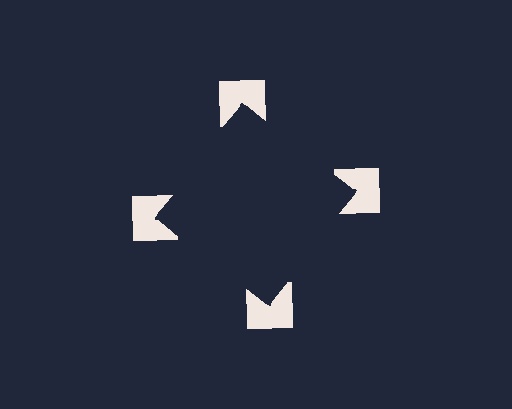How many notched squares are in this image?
There are 4 — one at each vertex of the illusory square.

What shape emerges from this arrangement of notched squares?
An illusory square — its edges are inferred from the aligned wedge cuts in the notched squares, not physically drawn.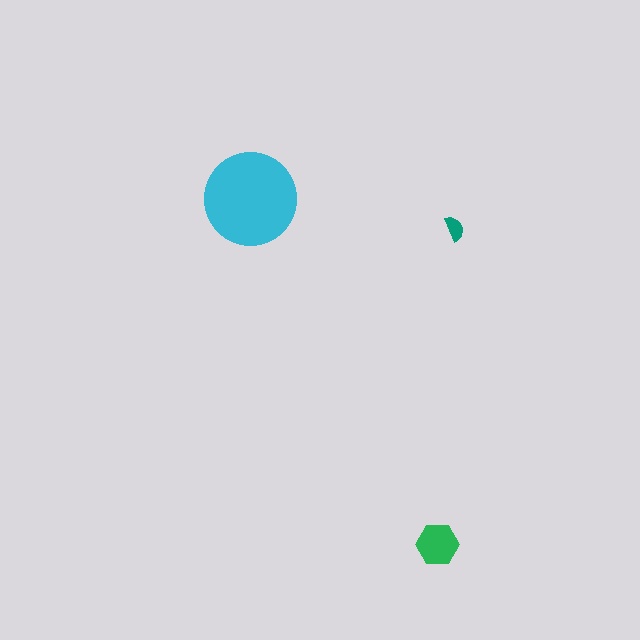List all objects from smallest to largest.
The teal semicircle, the green hexagon, the cyan circle.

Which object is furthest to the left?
The cyan circle is leftmost.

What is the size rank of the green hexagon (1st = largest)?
2nd.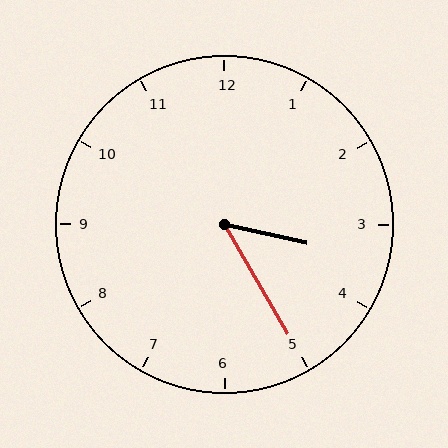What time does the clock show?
3:25.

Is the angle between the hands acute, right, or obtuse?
It is acute.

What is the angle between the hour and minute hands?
Approximately 48 degrees.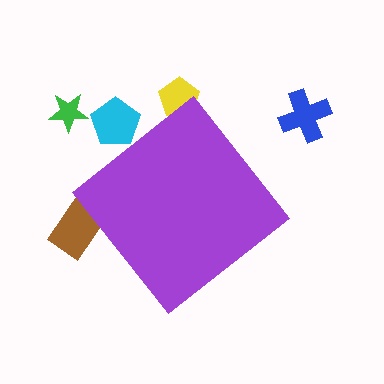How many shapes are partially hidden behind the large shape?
3 shapes are partially hidden.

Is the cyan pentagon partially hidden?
Yes, the cyan pentagon is partially hidden behind the purple diamond.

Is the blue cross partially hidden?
No, the blue cross is fully visible.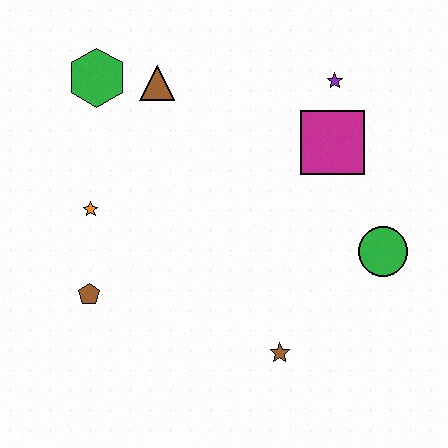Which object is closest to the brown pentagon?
The orange star is closest to the brown pentagon.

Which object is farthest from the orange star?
The green circle is farthest from the orange star.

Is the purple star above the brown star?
Yes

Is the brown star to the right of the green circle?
No